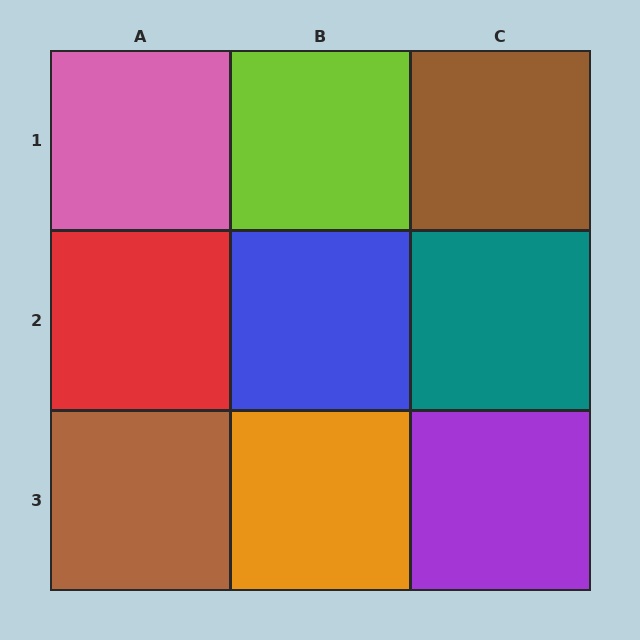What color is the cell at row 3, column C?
Purple.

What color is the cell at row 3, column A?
Brown.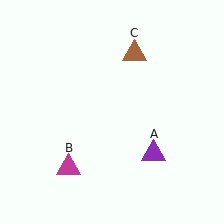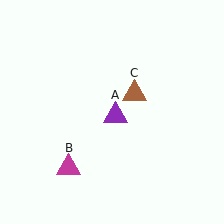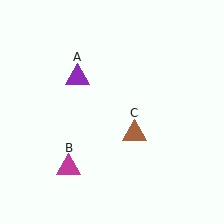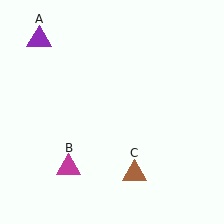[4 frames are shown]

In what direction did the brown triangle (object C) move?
The brown triangle (object C) moved down.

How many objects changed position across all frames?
2 objects changed position: purple triangle (object A), brown triangle (object C).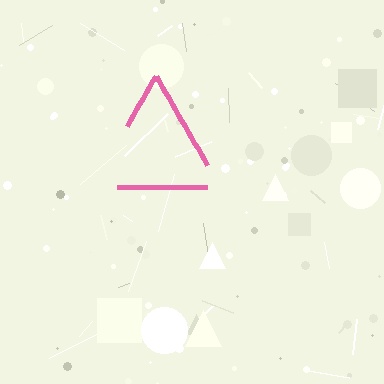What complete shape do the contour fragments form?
The contour fragments form a triangle.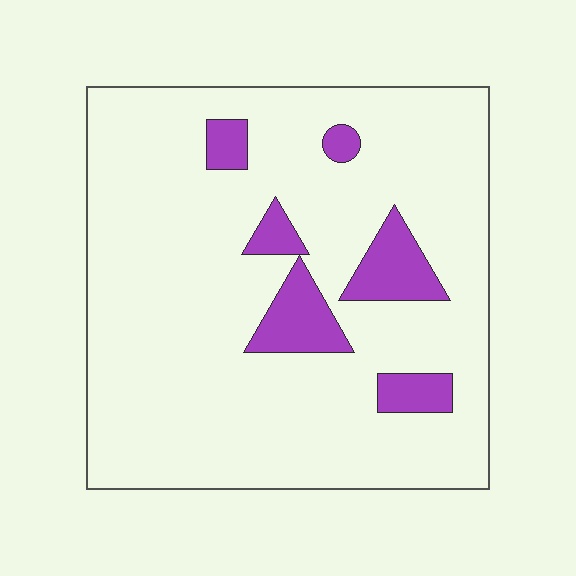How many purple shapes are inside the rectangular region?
6.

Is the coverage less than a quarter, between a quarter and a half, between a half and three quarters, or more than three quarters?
Less than a quarter.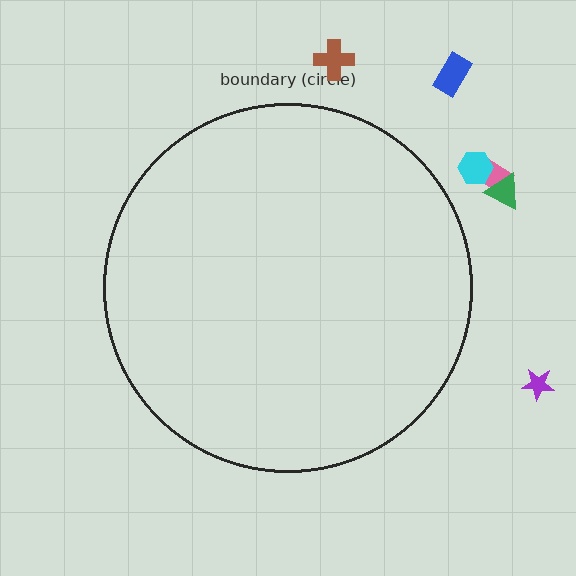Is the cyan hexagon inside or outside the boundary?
Outside.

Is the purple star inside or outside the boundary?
Outside.